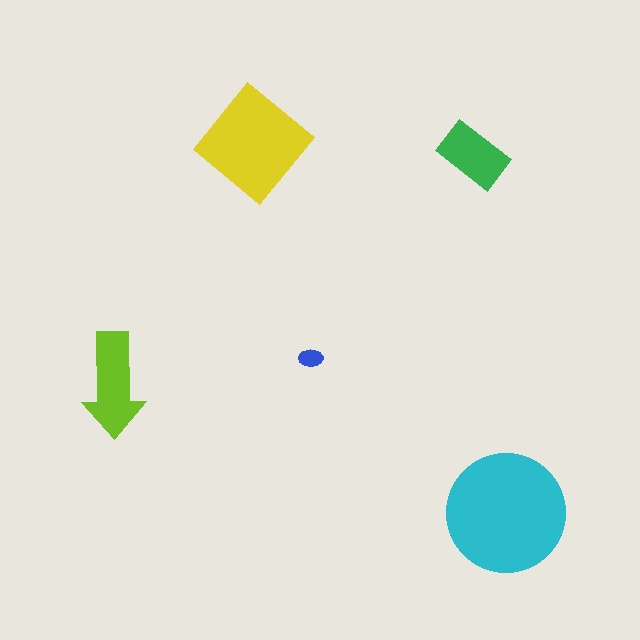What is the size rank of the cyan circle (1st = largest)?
1st.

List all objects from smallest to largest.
The blue ellipse, the green rectangle, the lime arrow, the yellow diamond, the cyan circle.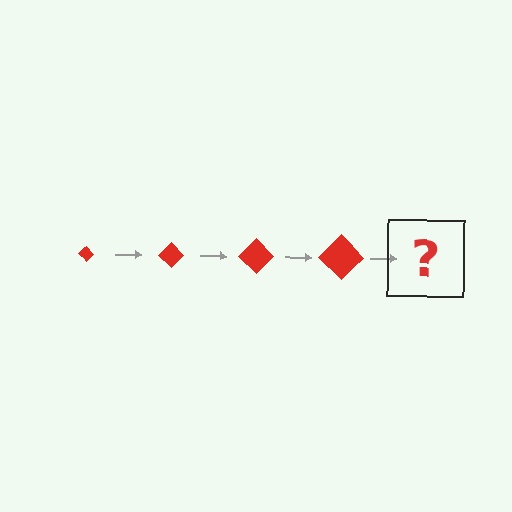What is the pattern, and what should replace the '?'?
The pattern is that the diamond gets progressively larger each step. The '?' should be a red diamond, larger than the previous one.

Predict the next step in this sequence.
The next step is a red diamond, larger than the previous one.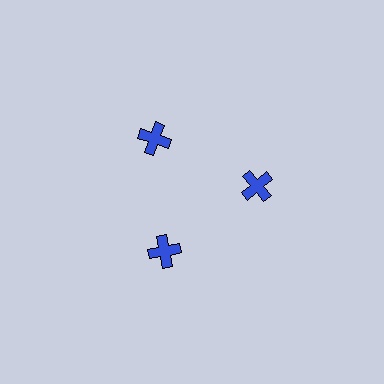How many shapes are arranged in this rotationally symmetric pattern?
There are 3 shapes, arranged in 3 groups of 1.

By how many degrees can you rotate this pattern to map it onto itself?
The pattern maps onto itself every 120 degrees of rotation.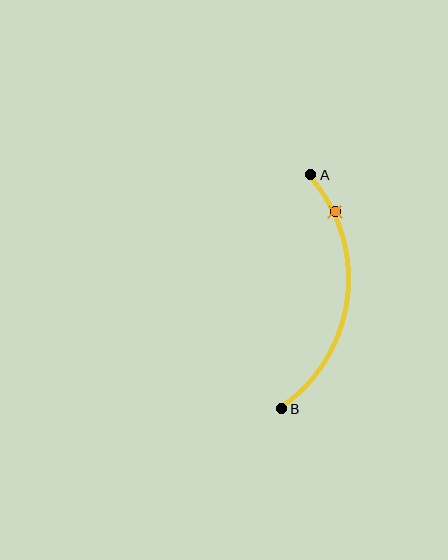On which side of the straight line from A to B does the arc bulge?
The arc bulges to the right of the straight line connecting A and B.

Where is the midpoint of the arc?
The arc midpoint is the point on the curve farthest from the straight line joining A and B. It sits to the right of that line.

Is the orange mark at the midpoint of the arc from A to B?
No. The orange mark lies on the arc but is closer to endpoint A. The arc midpoint would be at the point on the curve equidistant along the arc from both A and B.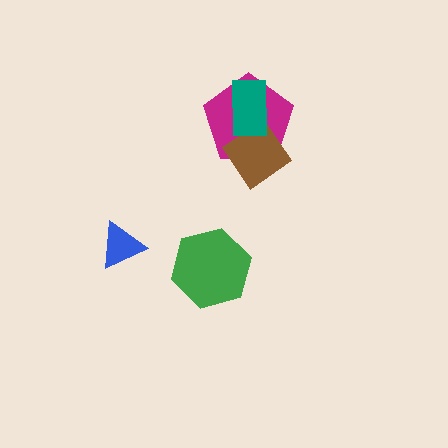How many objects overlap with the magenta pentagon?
2 objects overlap with the magenta pentagon.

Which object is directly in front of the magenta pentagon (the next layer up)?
The brown diamond is directly in front of the magenta pentagon.